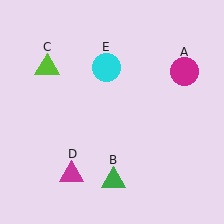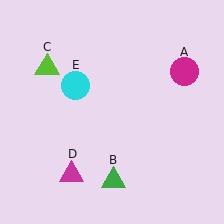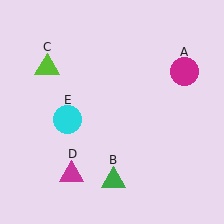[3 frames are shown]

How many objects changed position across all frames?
1 object changed position: cyan circle (object E).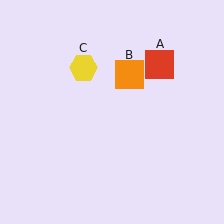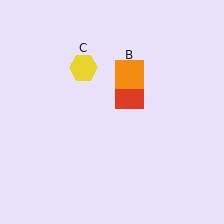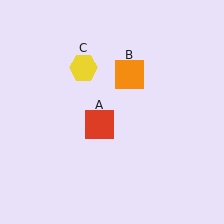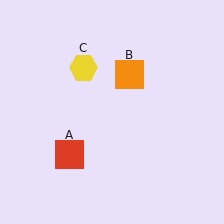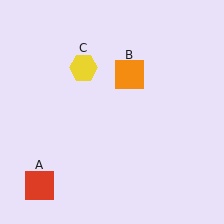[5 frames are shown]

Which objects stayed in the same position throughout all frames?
Orange square (object B) and yellow hexagon (object C) remained stationary.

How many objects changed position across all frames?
1 object changed position: red square (object A).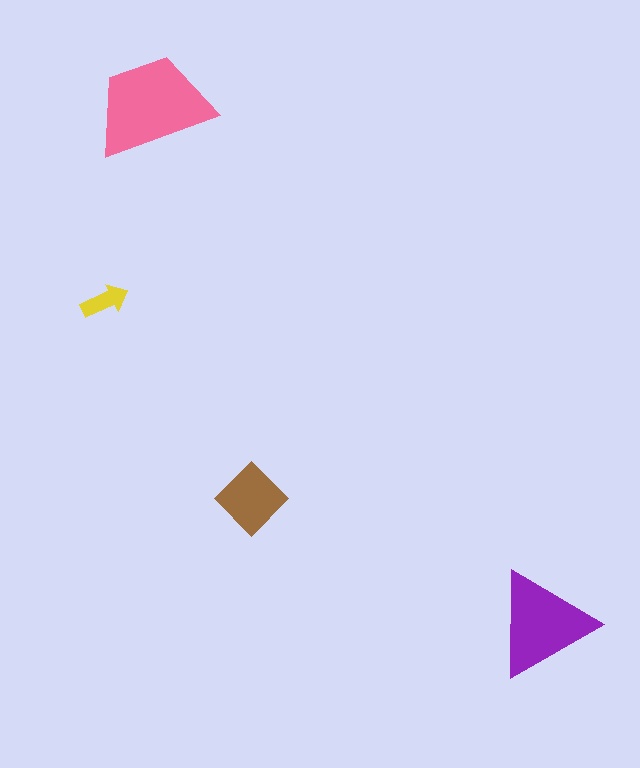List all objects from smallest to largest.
The yellow arrow, the brown diamond, the purple triangle, the pink trapezoid.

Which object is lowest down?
The purple triangle is bottommost.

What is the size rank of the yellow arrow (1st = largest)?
4th.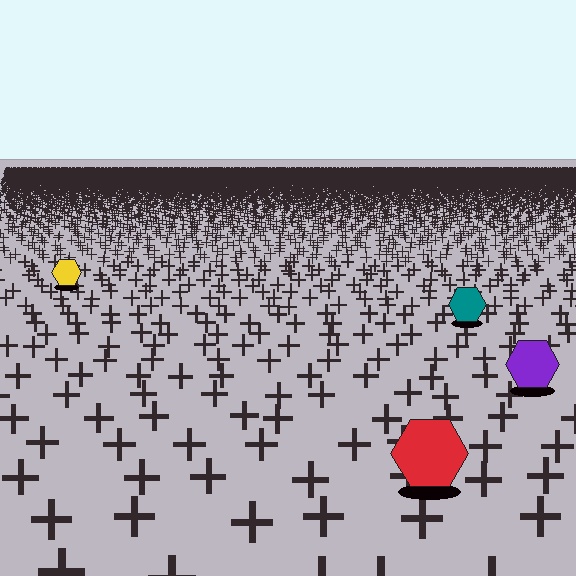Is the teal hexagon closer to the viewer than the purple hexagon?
No. The purple hexagon is closer — you can tell from the texture gradient: the ground texture is coarser near it.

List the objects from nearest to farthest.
From nearest to farthest: the red hexagon, the purple hexagon, the teal hexagon, the yellow hexagon.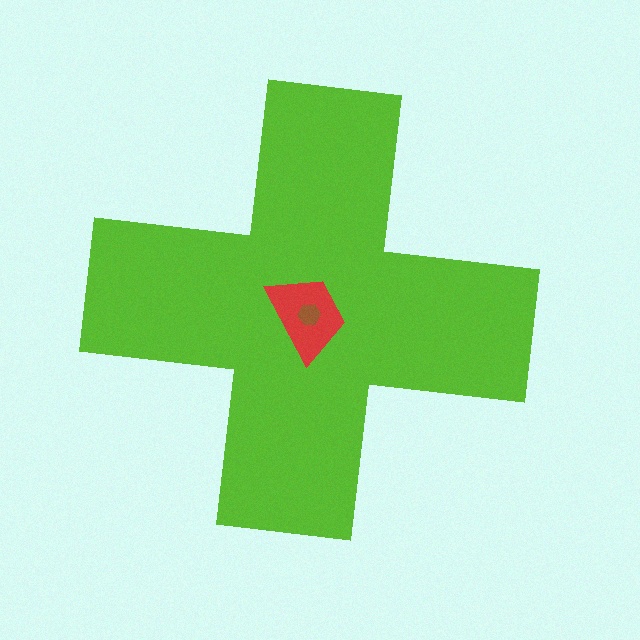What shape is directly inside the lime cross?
The red trapezoid.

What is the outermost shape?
The lime cross.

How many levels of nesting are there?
3.